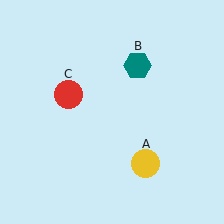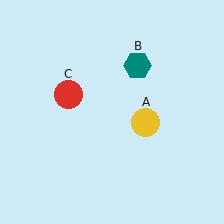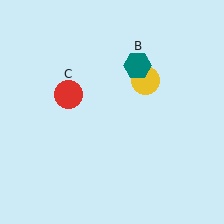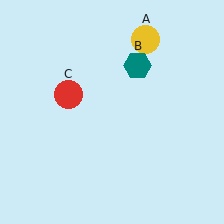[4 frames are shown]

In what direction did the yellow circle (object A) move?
The yellow circle (object A) moved up.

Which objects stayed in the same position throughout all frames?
Teal hexagon (object B) and red circle (object C) remained stationary.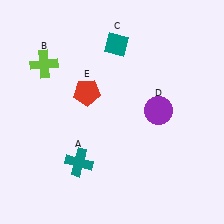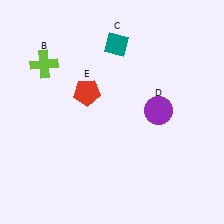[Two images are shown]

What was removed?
The teal cross (A) was removed in Image 2.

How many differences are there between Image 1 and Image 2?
There is 1 difference between the two images.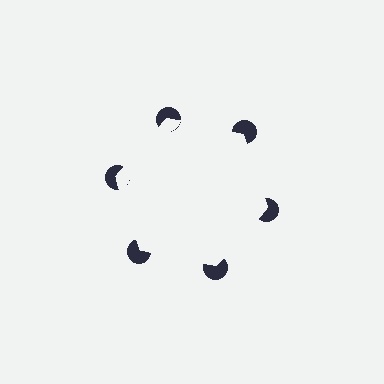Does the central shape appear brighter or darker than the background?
It typically appears slightly brighter than the background, even though no actual brightness change is drawn.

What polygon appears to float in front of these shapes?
An illusory hexagon — its edges are inferred from the aligned wedge cuts in the pac-man discs, not physically drawn.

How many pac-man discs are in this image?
There are 6 — one at each vertex of the illusory hexagon.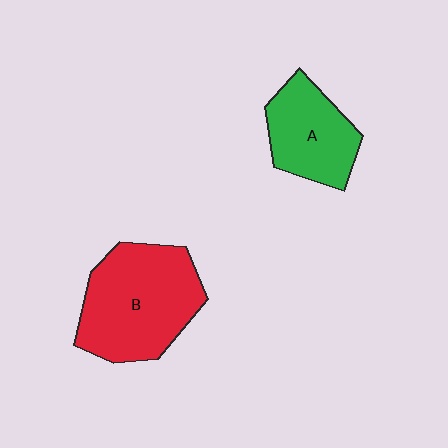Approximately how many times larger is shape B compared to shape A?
Approximately 1.6 times.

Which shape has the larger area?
Shape B (red).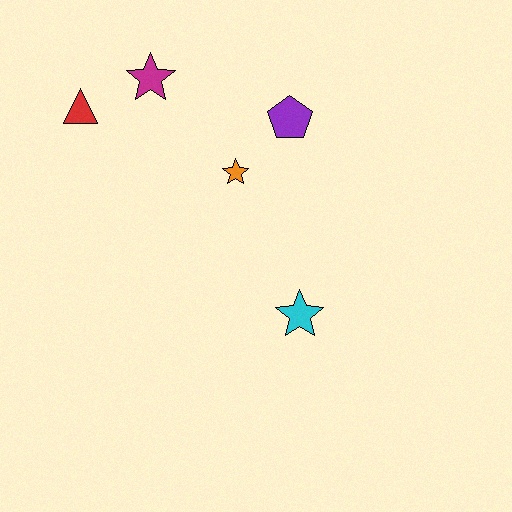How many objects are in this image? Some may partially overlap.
There are 5 objects.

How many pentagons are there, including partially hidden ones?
There is 1 pentagon.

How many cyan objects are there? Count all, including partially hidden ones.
There is 1 cyan object.